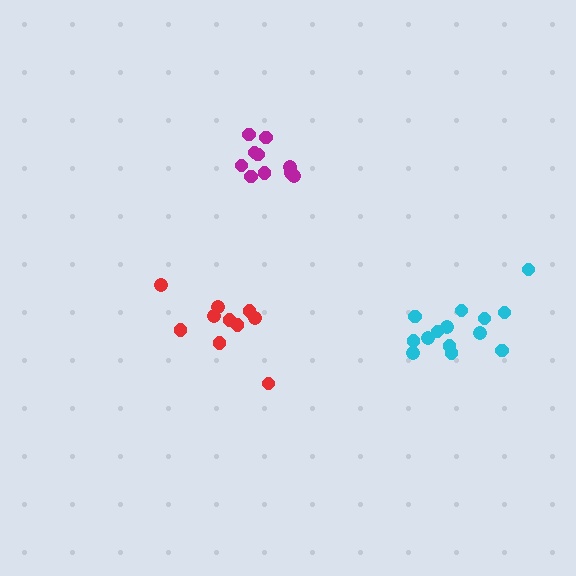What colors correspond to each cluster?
The clusters are colored: cyan, red, magenta.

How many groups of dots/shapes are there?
There are 3 groups.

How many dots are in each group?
Group 1: 14 dots, Group 2: 10 dots, Group 3: 10 dots (34 total).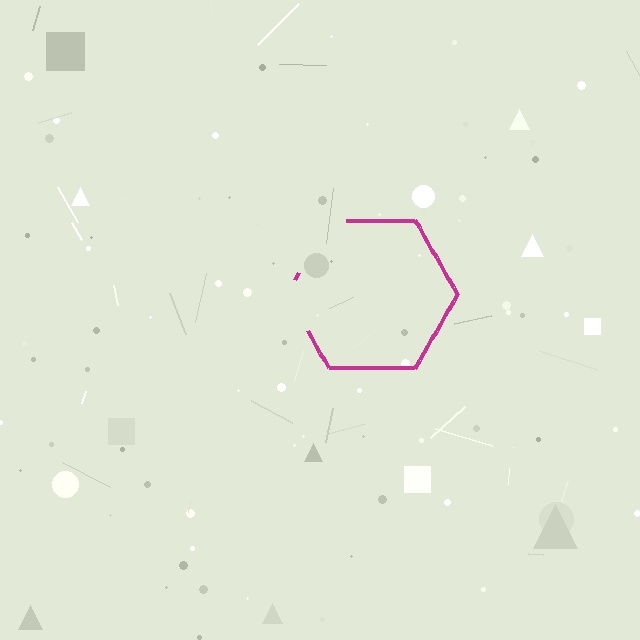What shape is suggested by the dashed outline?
The dashed outline suggests a hexagon.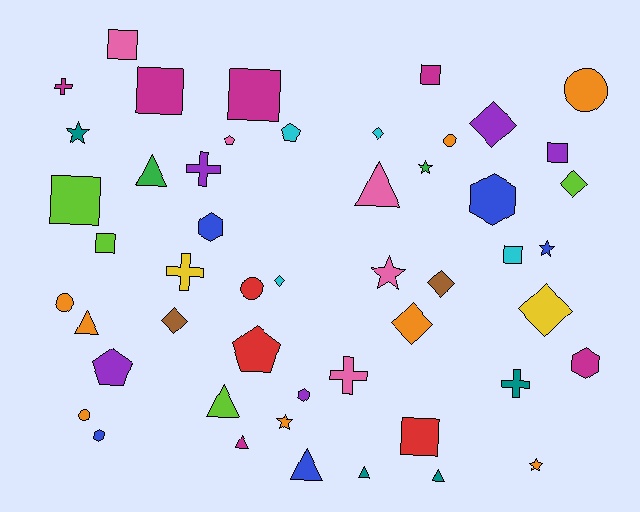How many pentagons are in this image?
There are 4 pentagons.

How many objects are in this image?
There are 50 objects.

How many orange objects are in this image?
There are 8 orange objects.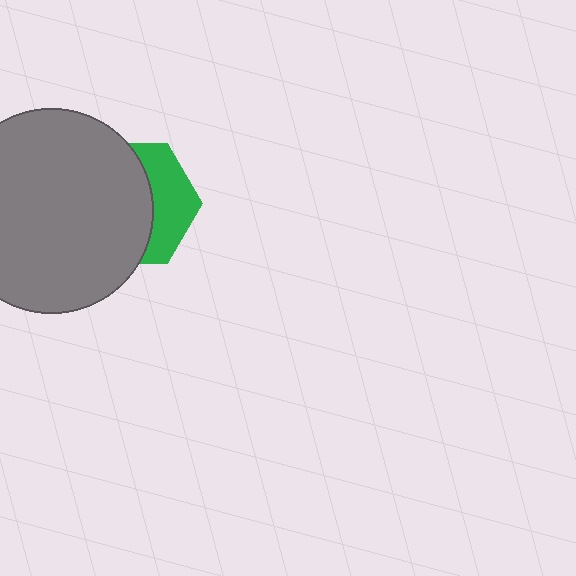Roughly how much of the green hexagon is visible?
A small part of it is visible (roughly 36%).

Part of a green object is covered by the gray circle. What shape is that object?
It is a hexagon.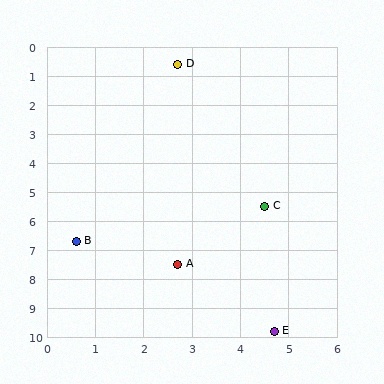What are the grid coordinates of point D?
Point D is at approximately (2.7, 0.6).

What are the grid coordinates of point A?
Point A is at approximately (2.7, 7.5).